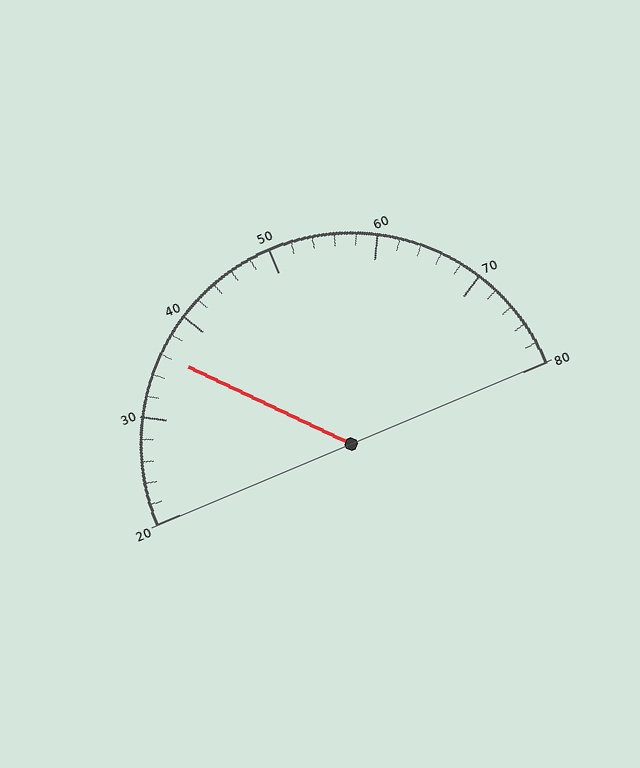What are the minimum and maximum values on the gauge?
The gauge ranges from 20 to 80.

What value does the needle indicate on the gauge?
The needle indicates approximately 36.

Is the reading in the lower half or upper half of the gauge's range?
The reading is in the lower half of the range (20 to 80).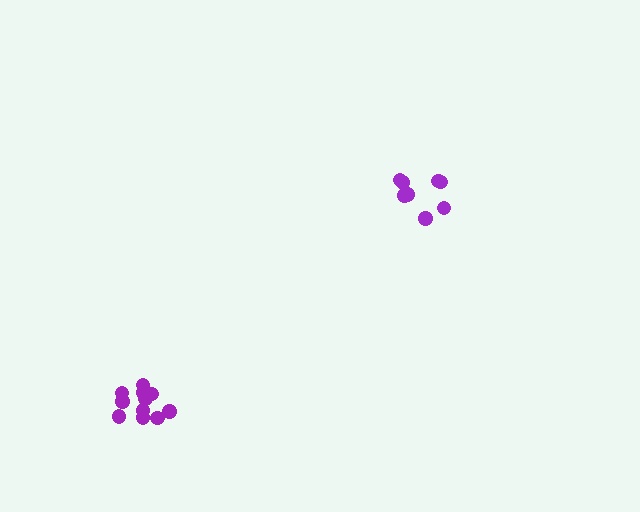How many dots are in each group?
Group 1: 11 dots, Group 2: 8 dots (19 total).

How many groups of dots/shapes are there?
There are 2 groups.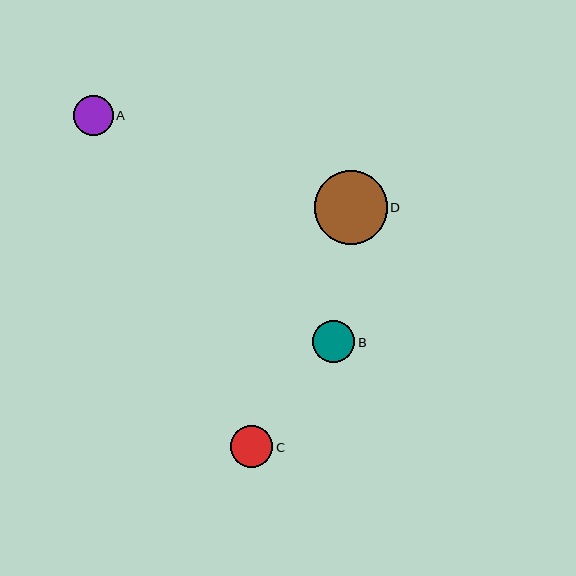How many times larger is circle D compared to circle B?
Circle D is approximately 1.7 times the size of circle B.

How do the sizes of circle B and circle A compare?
Circle B and circle A are approximately the same size.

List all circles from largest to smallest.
From largest to smallest: D, C, B, A.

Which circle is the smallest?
Circle A is the smallest with a size of approximately 40 pixels.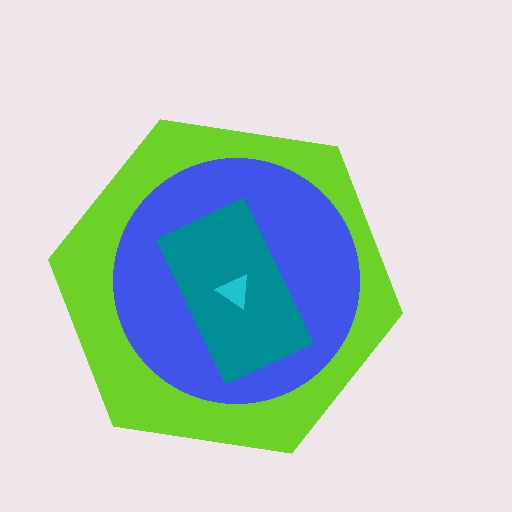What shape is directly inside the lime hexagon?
The blue circle.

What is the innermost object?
The cyan triangle.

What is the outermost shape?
The lime hexagon.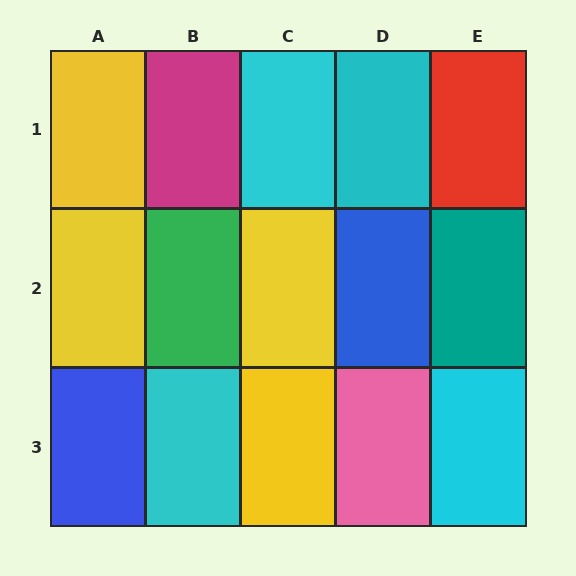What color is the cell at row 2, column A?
Yellow.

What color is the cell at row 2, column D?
Blue.